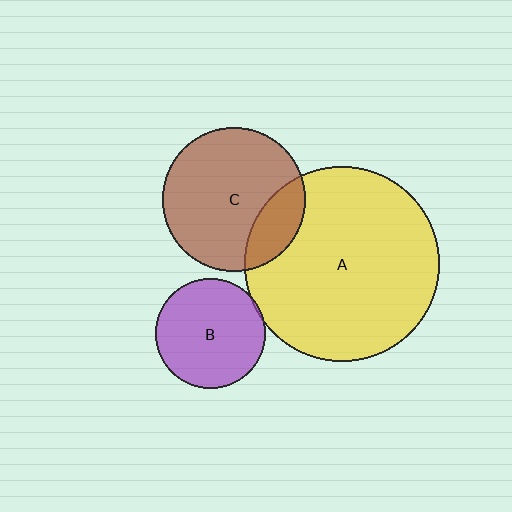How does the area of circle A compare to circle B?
Approximately 3.1 times.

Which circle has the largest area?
Circle A (yellow).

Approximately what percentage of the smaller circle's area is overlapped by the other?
Approximately 5%.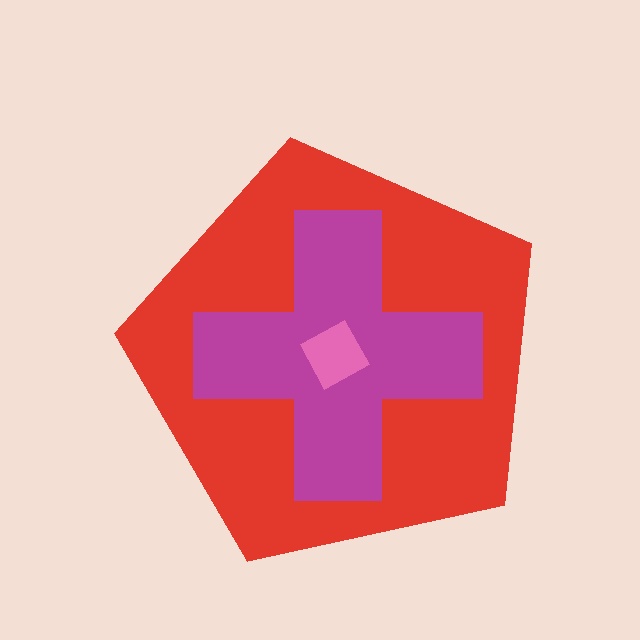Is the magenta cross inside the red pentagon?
Yes.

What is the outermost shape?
The red pentagon.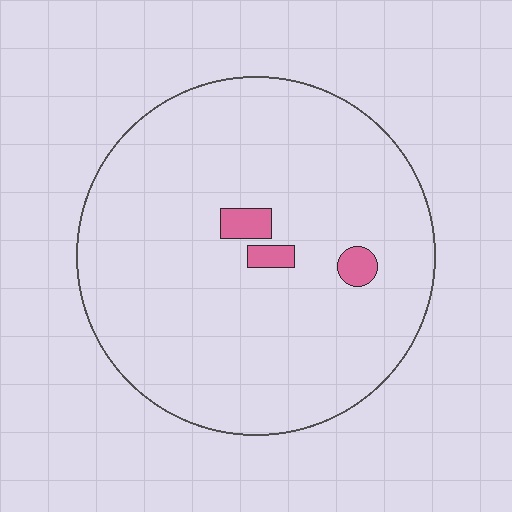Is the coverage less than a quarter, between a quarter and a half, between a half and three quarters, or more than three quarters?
Less than a quarter.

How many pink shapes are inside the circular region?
3.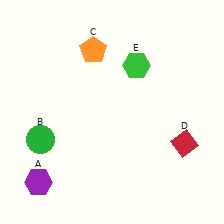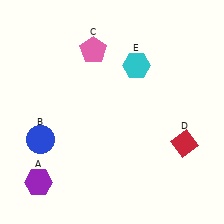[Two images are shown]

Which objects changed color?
B changed from green to blue. C changed from orange to pink. E changed from green to cyan.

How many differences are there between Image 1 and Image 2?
There are 3 differences between the two images.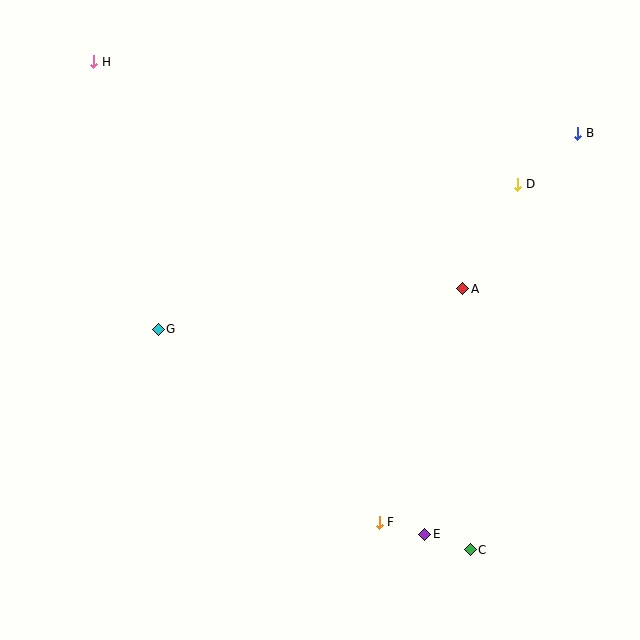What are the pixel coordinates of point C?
Point C is at (470, 550).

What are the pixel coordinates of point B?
Point B is at (578, 133).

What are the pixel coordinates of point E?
Point E is at (425, 534).